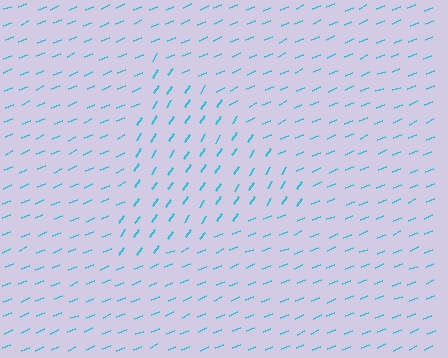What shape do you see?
I see a triangle.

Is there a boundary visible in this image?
Yes, there is a texture boundary formed by a change in line orientation.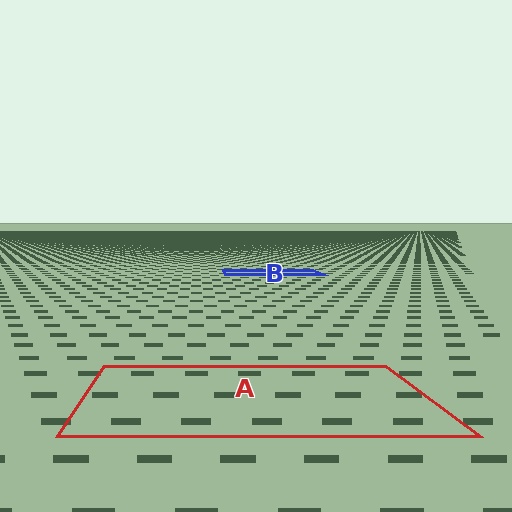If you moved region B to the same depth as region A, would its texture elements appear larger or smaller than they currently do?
They would appear larger. At a closer depth, the same texture elements are projected at a bigger on-screen size.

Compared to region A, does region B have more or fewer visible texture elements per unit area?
Region B has more texture elements per unit area — they are packed more densely because it is farther away.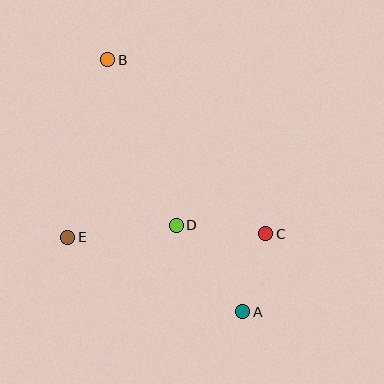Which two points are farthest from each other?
Points A and B are farthest from each other.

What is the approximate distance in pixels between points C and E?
The distance between C and E is approximately 198 pixels.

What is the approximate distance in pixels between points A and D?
The distance between A and D is approximately 109 pixels.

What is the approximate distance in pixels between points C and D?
The distance between C and D is approximately 90 pixels.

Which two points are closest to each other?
Points A and C are closest to each other.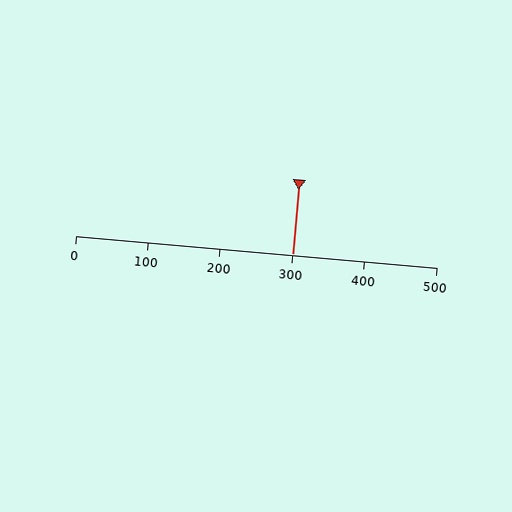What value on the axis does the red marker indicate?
The marker indicates approximately 300.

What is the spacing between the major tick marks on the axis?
The major ticks are spaced 100 apart.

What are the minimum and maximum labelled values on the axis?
The axis runs from 0 to 500.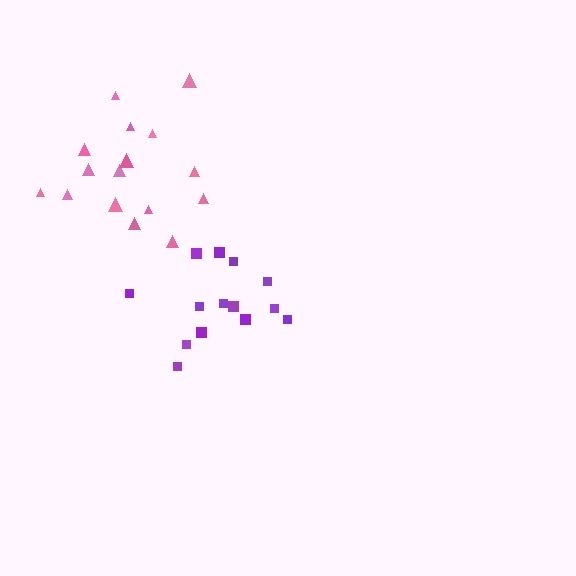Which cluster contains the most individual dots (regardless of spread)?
Pink (16).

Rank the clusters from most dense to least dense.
purple, pink.